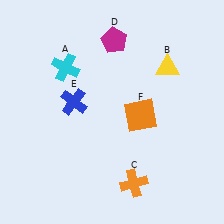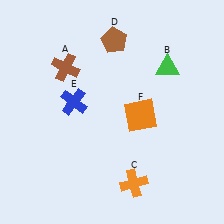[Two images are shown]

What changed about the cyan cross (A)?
In Image 1, A is cyan. In Image 2, it changed to brown.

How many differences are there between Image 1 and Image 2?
There are 3 differences between the two images.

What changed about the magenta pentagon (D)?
In Image 1, D is magenta. In Image 2, it changed to brown.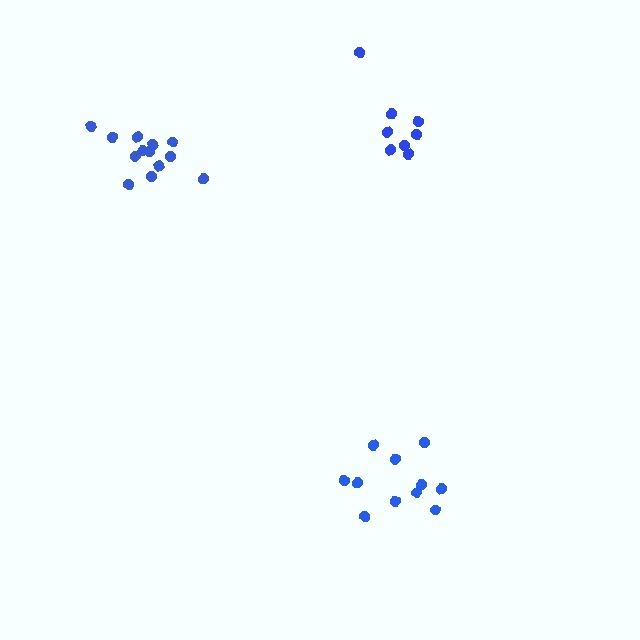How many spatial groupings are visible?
There are 3 spatial groupings.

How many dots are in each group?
Group 1: 11 dots, Group 2: 8 dots, Group 3: 13 dots (32 total).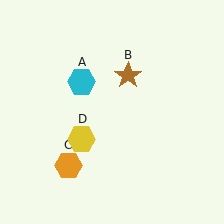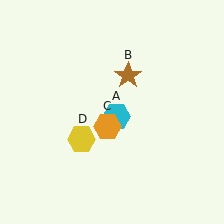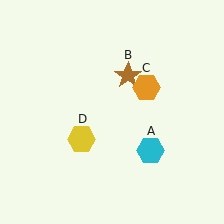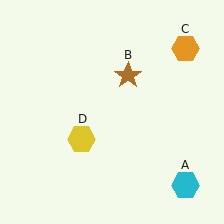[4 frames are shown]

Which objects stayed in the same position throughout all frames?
Brown star (object B) and yellow hexagon (object D) remained stationary.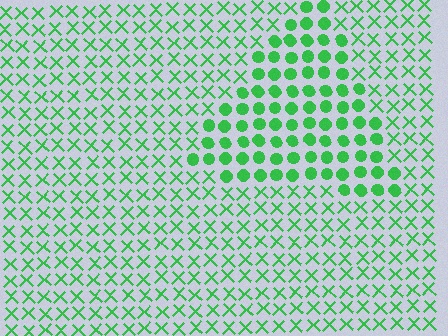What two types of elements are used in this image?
The image uses circles inside the triangle region and X marks outside it.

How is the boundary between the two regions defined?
The boundary is defined by a change in element shape: circles inside vs. X marks outside. All elements share the same color and spacing.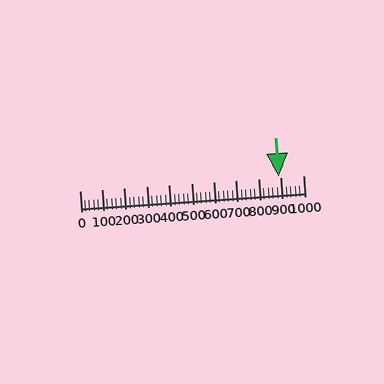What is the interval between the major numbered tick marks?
The major tick marks are spaced 100 units apart.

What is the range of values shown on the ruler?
The ruler shows values from 0 to 1000.